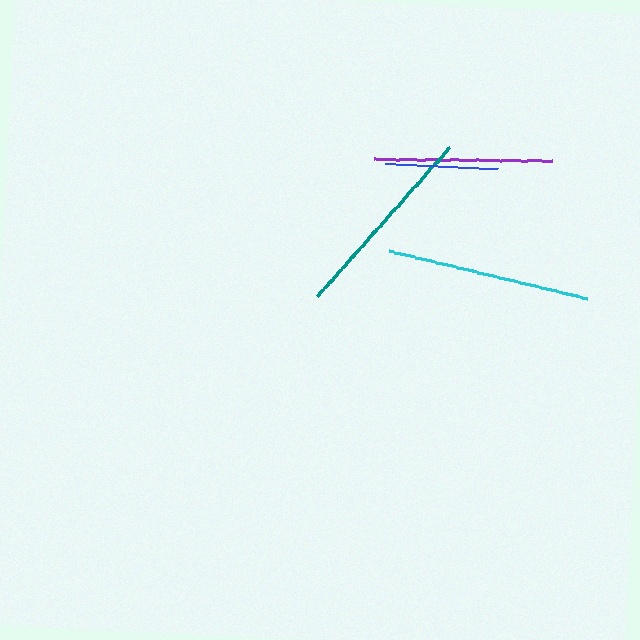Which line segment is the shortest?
The blue line is the shortest at approximately 113 pixels.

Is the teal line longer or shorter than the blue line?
The teal line is longer than the blue line.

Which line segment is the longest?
The cyan line is the longest at approximately 204 pixels.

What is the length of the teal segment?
The teal segment is approximately 199 pixels long.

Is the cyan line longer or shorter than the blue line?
The cyan line is longer than the blue line.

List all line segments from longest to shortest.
From longest to shortest: cyan, teal, purple, blue.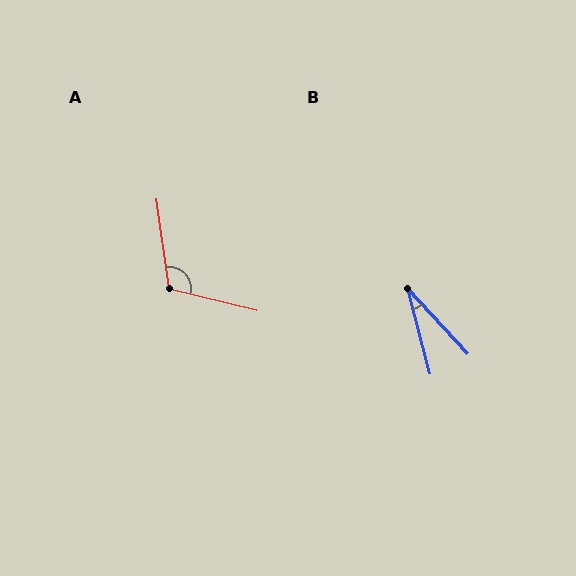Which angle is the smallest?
B, at approximately 28 degrees.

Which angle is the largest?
A, at approximately 112 degrees.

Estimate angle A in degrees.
Approximately 112 degrees.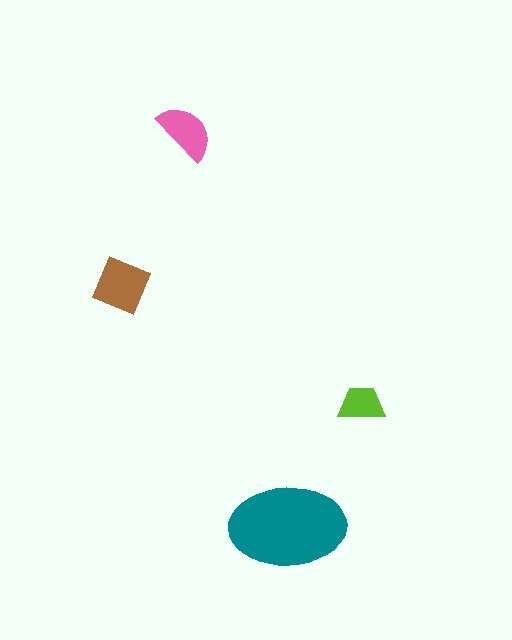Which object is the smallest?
The lime trapezoid.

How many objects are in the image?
There are 4 objects in the image.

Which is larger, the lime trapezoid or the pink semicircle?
The pink semicircle.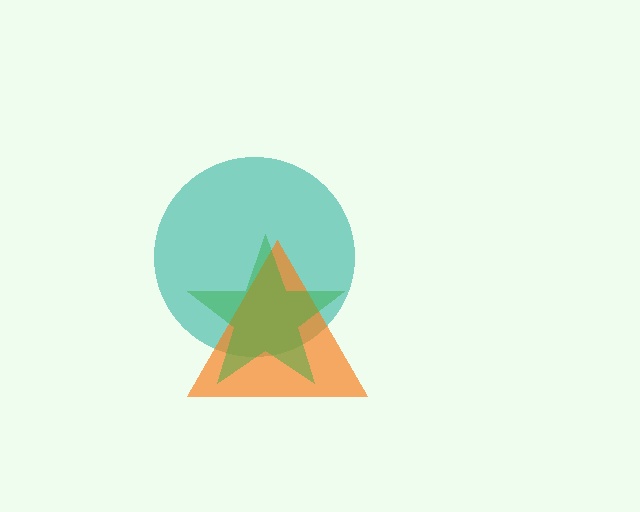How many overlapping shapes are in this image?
There are 3 overlapping shapes in the image.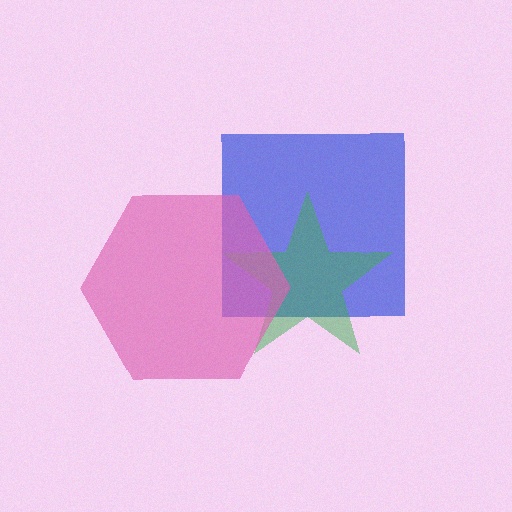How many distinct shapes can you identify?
There are 3 distinct shapes: a blue square, a green star, a pink hexagon.